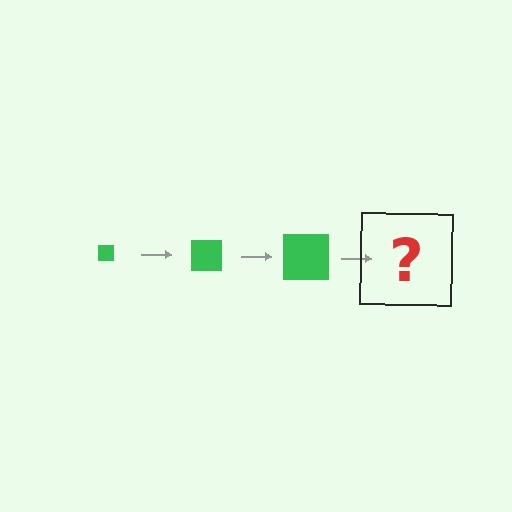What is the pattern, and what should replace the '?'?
The pattern is that the square gets progressively larger each step. The '?' should be a green square, larger than the previous one.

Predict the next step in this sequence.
The next step is a green square, larger than the previous one.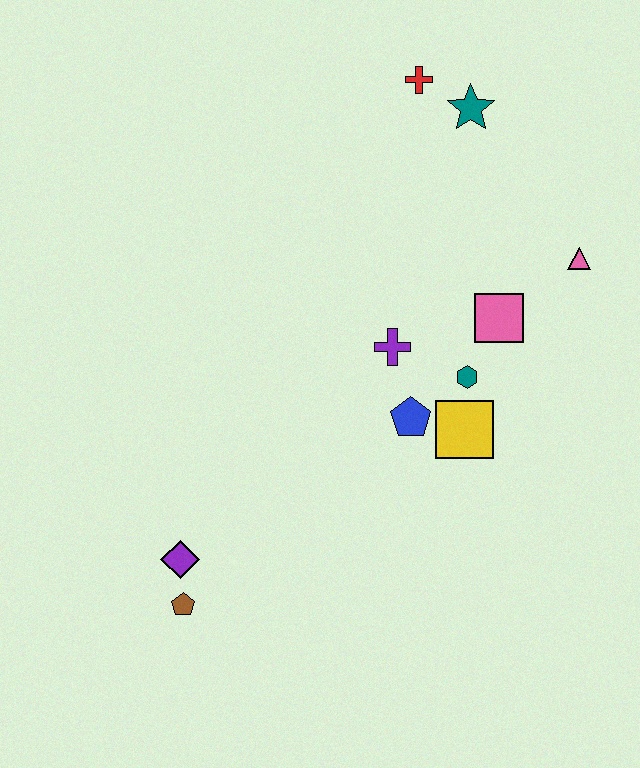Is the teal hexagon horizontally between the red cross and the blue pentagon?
No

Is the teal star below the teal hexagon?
No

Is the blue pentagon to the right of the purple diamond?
Yes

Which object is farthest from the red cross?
The brown pentagon is farthest from the red cross.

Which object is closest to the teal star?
The red cross is closest to the teal star.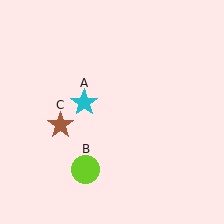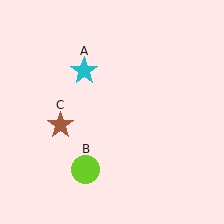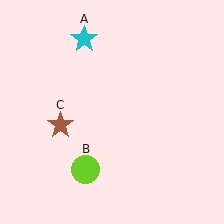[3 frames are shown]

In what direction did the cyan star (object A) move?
The cyan star (object A) moved up.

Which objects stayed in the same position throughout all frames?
Lime circle (object B) and brown star (object C) remained stationary.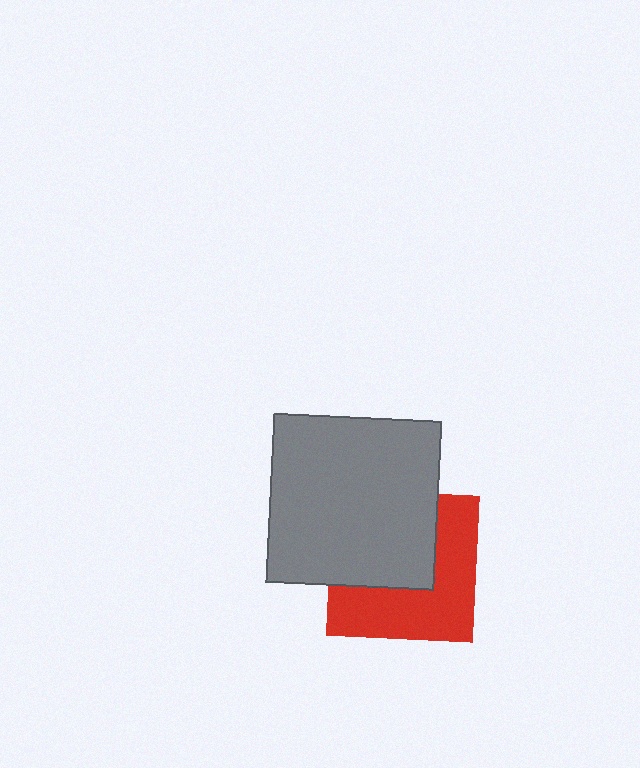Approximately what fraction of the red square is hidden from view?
Roughly 47% of the red square is hidden behind the gray square.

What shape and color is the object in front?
The object in front is a gray square.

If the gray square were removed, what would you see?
You would see the complete red square.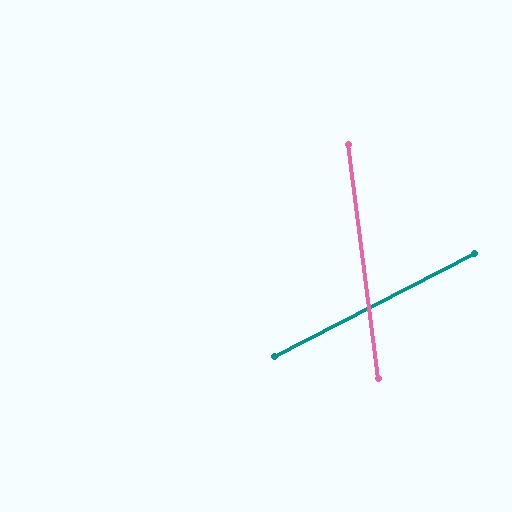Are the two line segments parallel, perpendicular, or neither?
Neither parallel nor perpendicular — they differ by about 70°.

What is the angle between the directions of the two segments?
Approximately 70 degrees.